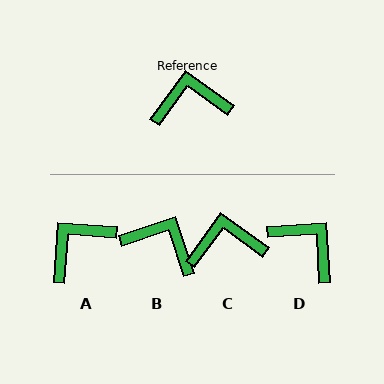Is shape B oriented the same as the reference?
No, it is off by about 35 degrees.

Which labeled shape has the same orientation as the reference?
C.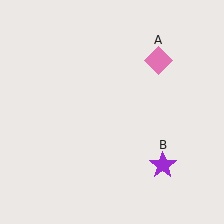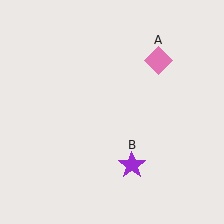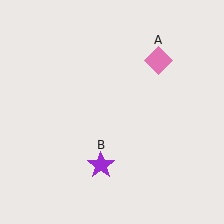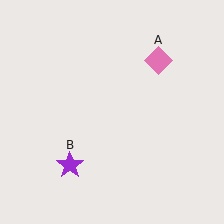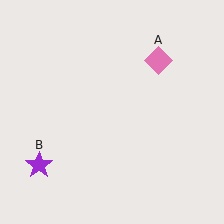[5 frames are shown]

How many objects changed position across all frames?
1 object changed position: purple star (object B).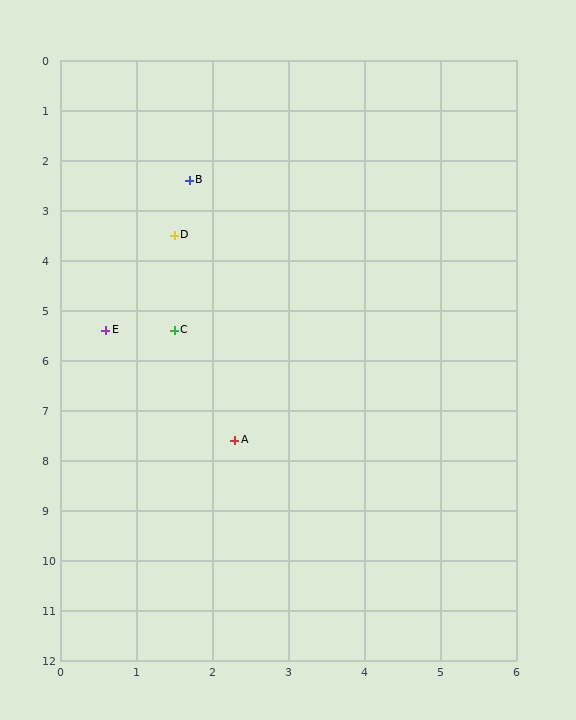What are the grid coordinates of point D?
Point D is at approximately (1.5, 3.5).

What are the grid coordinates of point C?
Point C is at approximately (1.5, 5.4).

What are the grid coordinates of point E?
Point E is at approximately (0.6, 5.4).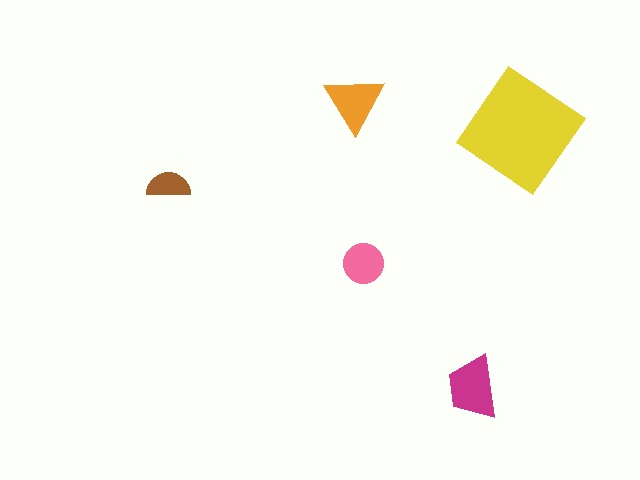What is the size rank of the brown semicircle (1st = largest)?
5th.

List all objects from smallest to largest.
The brown semicircle, the pink circle, the orange triangle, the magenta trapezoid, the yellow diamond.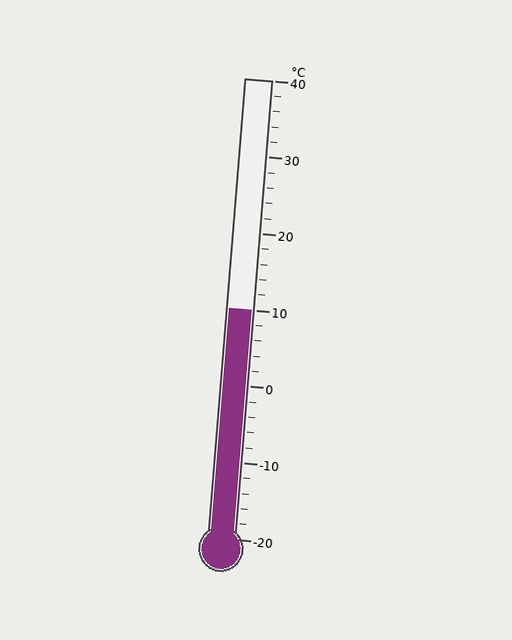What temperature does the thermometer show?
The thermometer shows approximately 10°C.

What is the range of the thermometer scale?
The thermometer scale ranges from -20°C to 40°C.